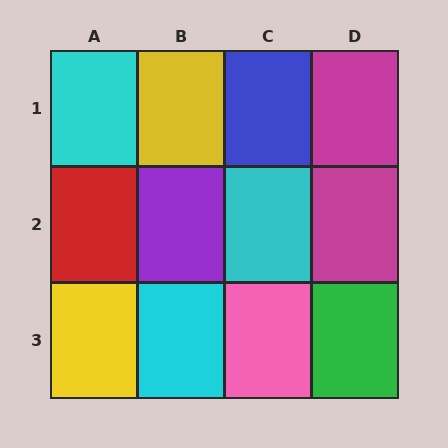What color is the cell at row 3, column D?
Green.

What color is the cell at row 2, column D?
Magenta.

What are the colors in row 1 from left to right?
Cyan, yellow, blue, magenta.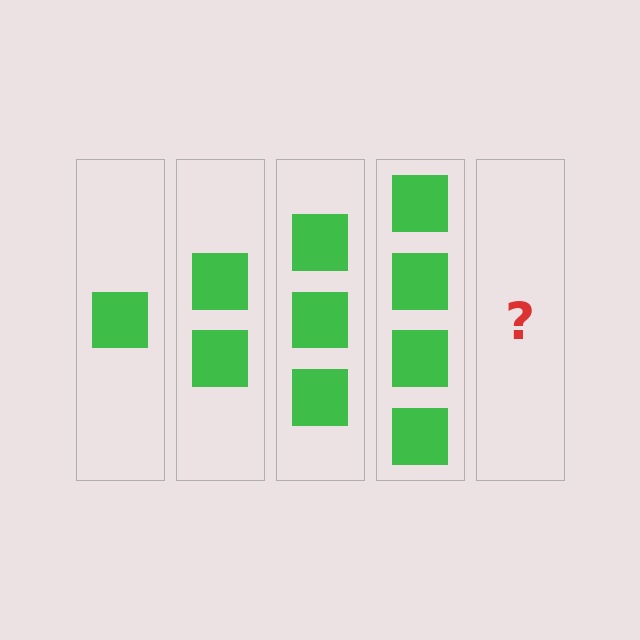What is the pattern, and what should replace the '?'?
The pattern is that each step adds one more square. The '?' should be 5 squares.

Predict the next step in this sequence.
The next step is 5 squares.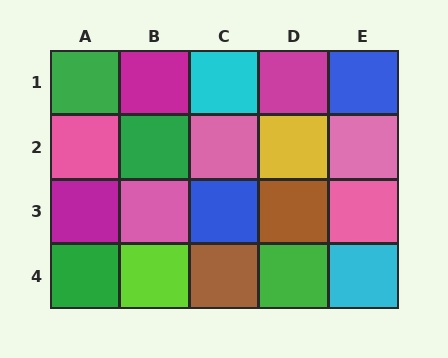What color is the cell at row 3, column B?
Pink.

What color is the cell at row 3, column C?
Blue.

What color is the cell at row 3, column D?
Brown.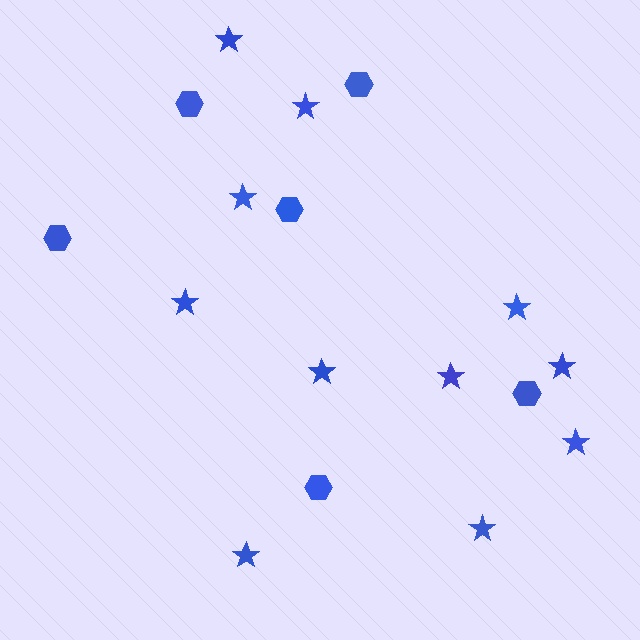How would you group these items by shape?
There are 2 groups: one group of stars (11) and one group of hexagons (6).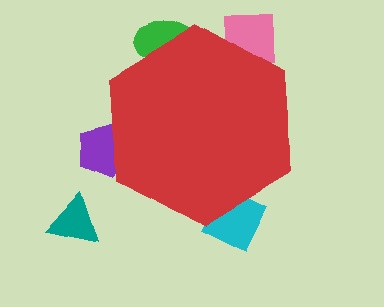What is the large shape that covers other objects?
A red hexagon.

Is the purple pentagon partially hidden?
Yes, the purple pentagon is partially hidden behind the red hexagon.